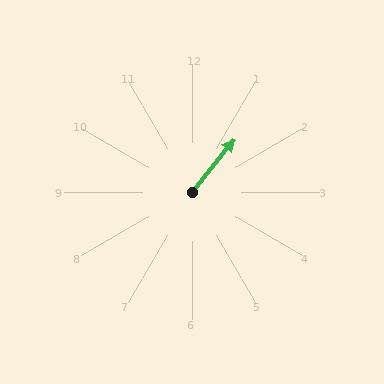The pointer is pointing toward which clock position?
Roughly 1 o'clock.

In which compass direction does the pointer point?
Northeast.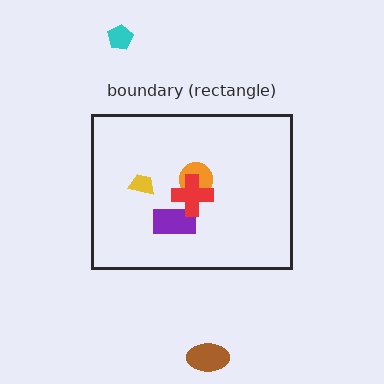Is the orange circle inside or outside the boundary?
Inside.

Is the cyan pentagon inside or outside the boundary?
Outside.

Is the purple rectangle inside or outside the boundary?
Inside.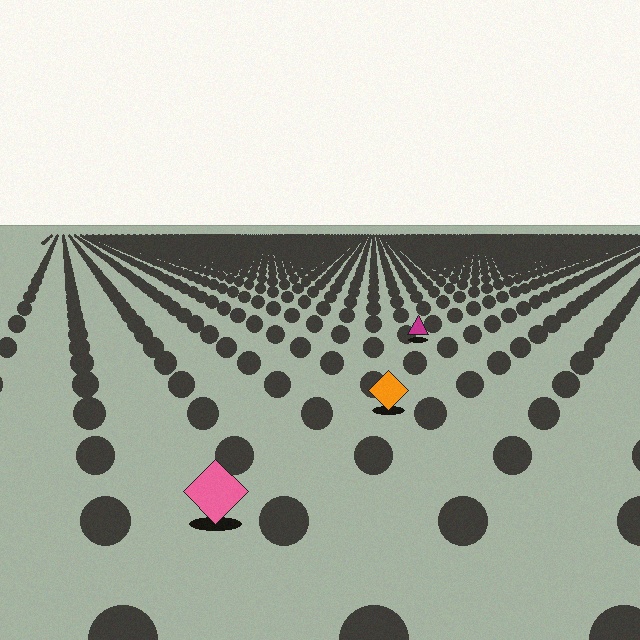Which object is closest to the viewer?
The pink diamond is closest. The texture marks near it are larger and more spread out.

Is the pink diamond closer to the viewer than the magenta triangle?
Yes. The pink diamond is closer — you can tell from the texture gradient: the ground texture is coarser near it.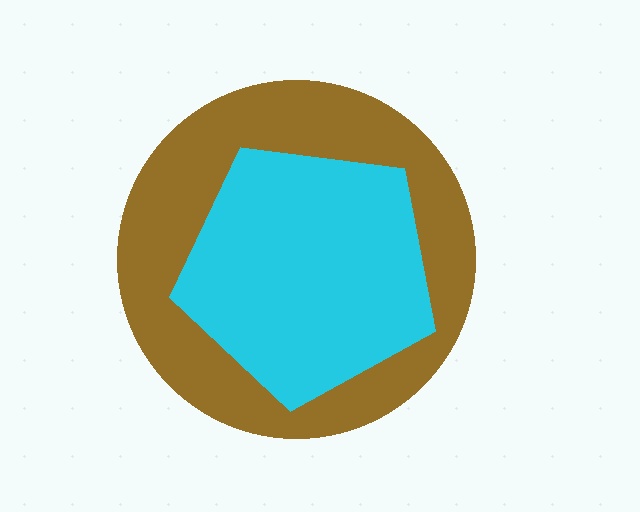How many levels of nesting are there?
2.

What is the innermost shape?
The cyan pentagon.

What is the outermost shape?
The brown circle.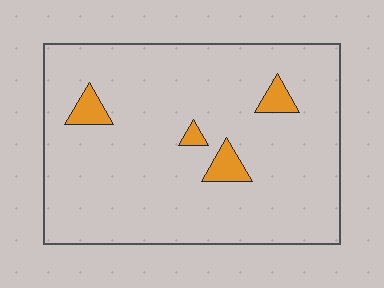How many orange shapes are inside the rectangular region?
4.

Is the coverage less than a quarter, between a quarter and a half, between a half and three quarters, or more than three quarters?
Less than a quarter.